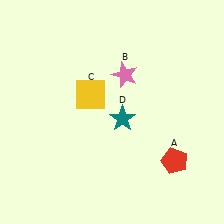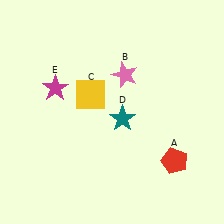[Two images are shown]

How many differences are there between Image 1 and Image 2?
There is 1 difference between the two images.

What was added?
A magenta star (E) was added in Image 2.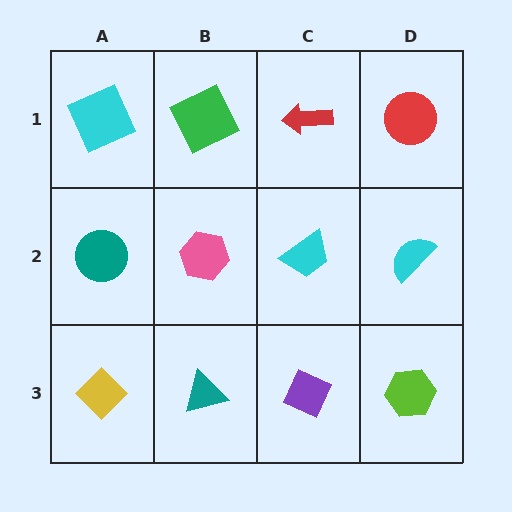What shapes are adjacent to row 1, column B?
A pink hexagon (row 2, column B), a cyan square (row 1, column A), a red arrow (row 1, column C).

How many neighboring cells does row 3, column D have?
2.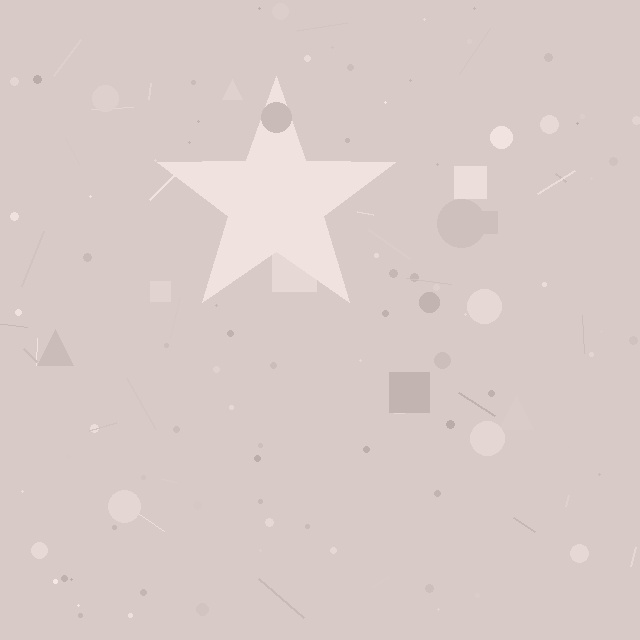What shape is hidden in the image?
A star is hidden in the image.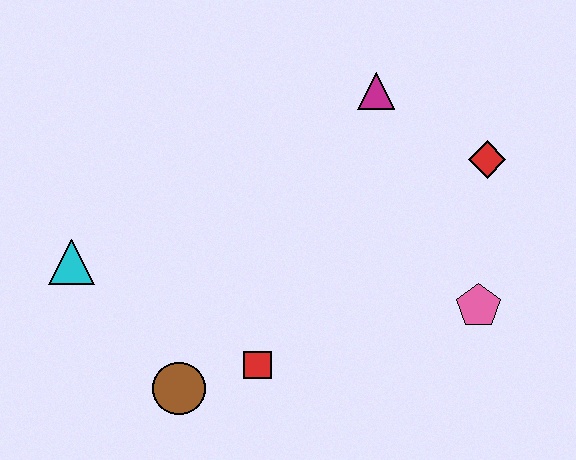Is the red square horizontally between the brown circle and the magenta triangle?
Yes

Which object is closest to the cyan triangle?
The brown circle is closest to the cyan triangle.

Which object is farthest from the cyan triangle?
The red diamond is farthest from the cyan triangle.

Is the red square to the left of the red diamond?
Yes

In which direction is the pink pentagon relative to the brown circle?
The pink pentagon is to the right of the brown circle.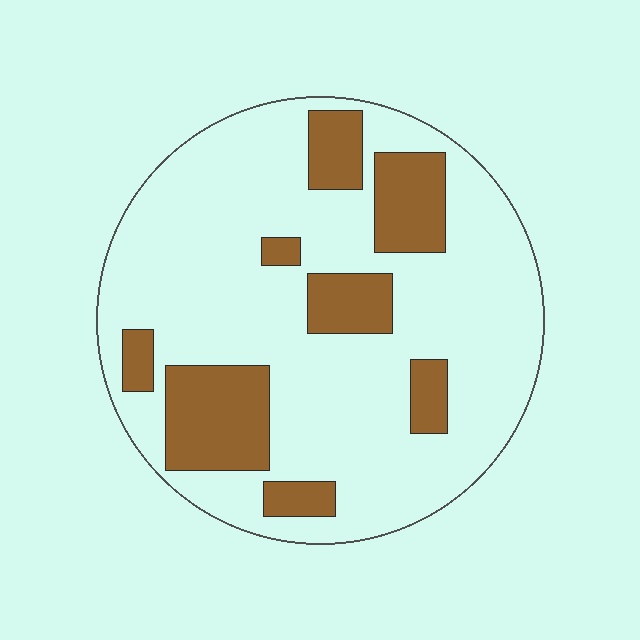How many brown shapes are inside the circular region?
8.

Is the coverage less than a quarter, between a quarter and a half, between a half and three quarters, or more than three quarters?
Less than a quarter.